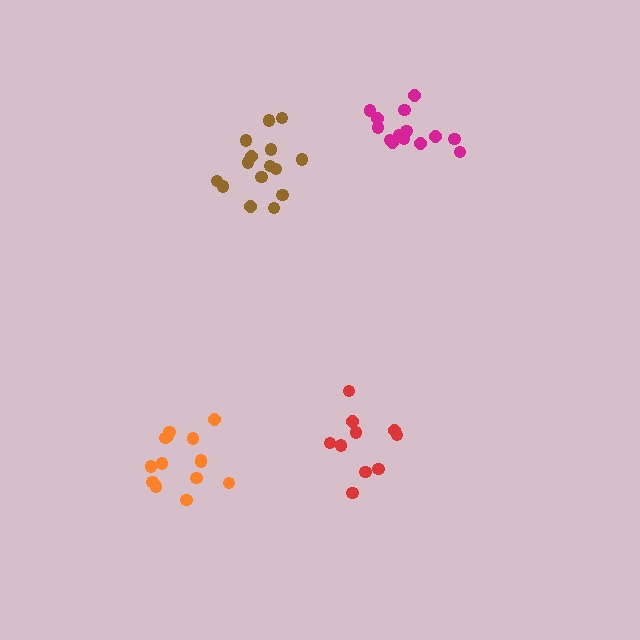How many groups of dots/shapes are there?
There are 4 groups.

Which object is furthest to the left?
The orange cluster is leftmost.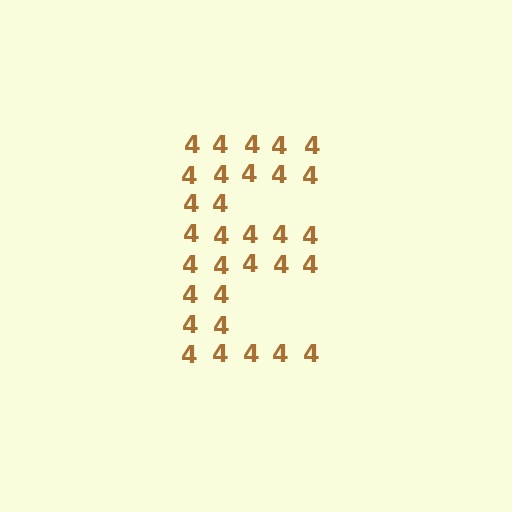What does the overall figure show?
The overall figure shows the letter E.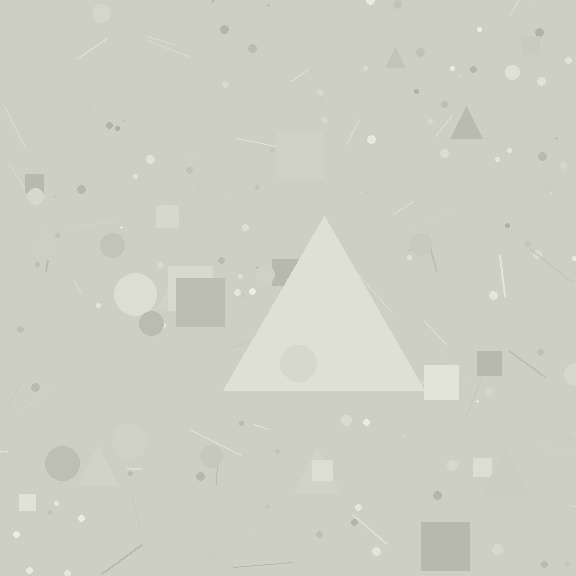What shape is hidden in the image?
A triangle is hidden in the image.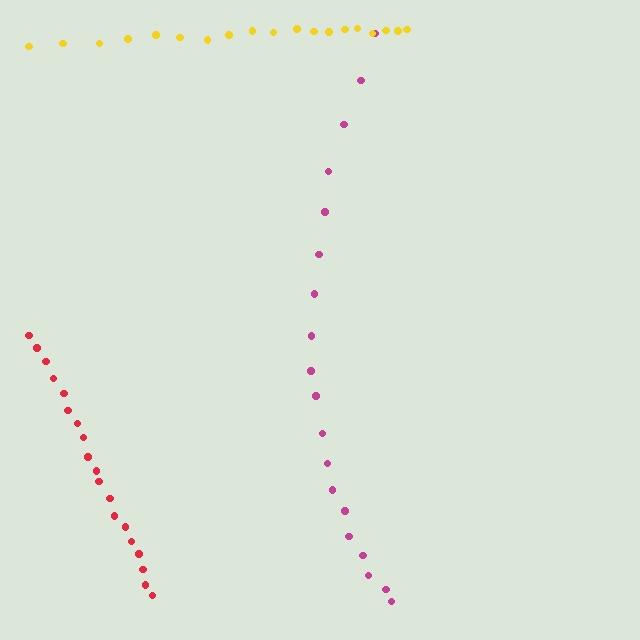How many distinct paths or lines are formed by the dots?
There are 3 distinct paths.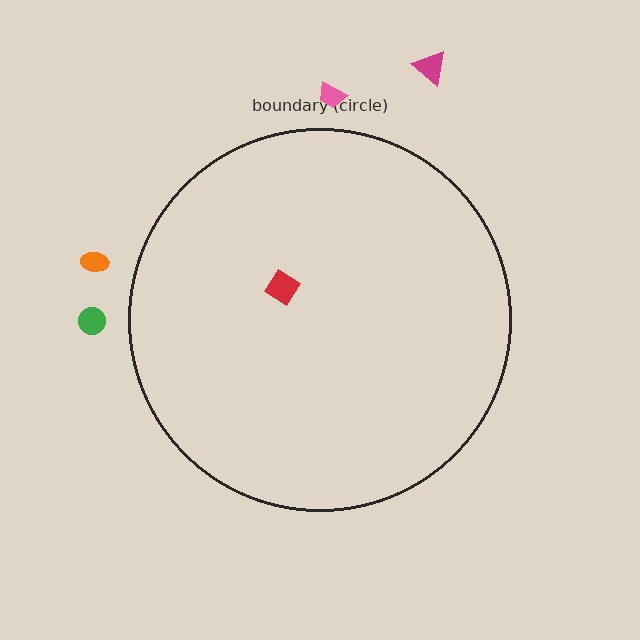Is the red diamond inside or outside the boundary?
Inside.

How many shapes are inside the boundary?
1 inside, 4 outside.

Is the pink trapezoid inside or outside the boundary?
Outside.